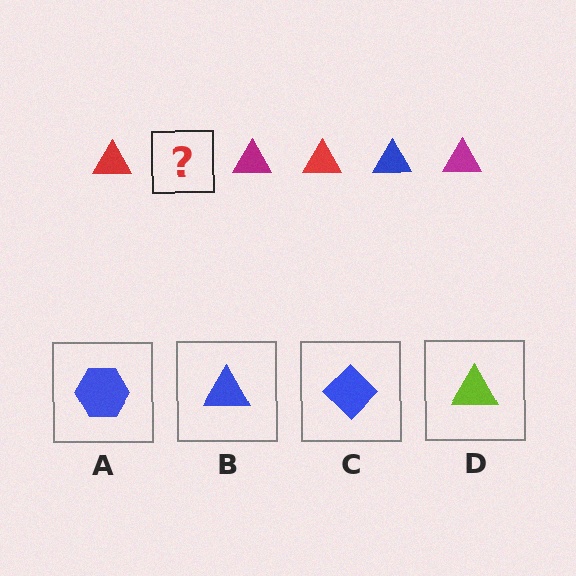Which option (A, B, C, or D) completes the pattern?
B.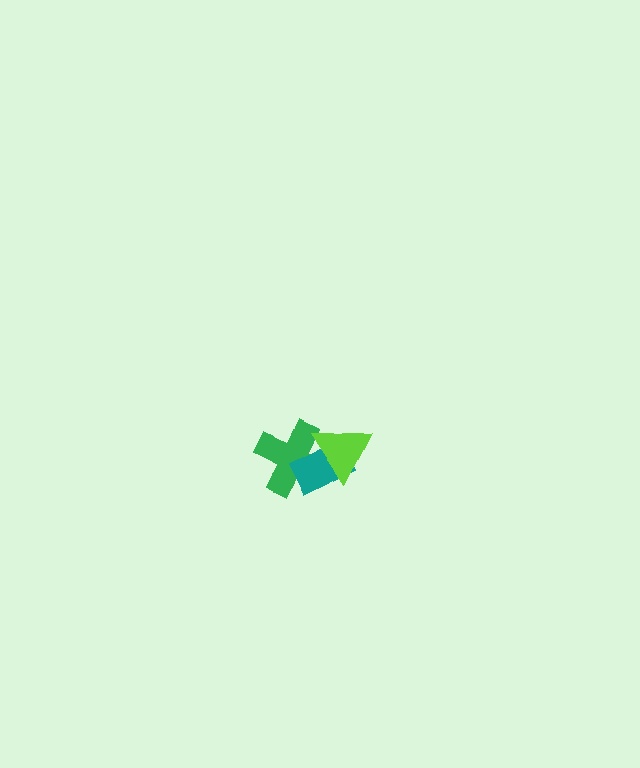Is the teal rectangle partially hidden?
Yes, it is partially covered by another shape.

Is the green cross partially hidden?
Yes, it is partially covered by another shape.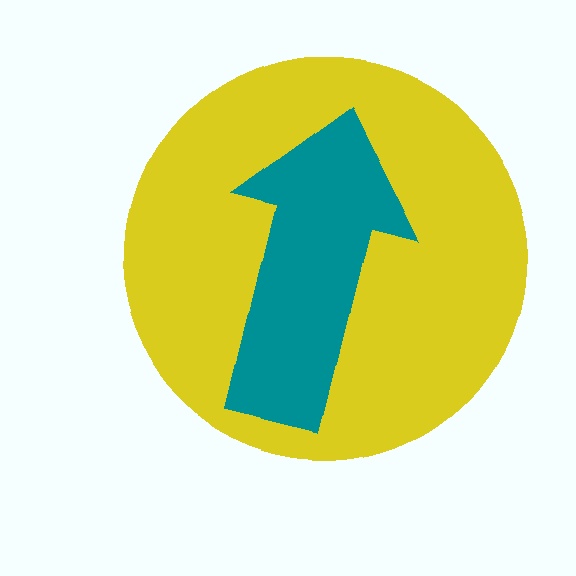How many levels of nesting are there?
2.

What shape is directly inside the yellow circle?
The teal arrow.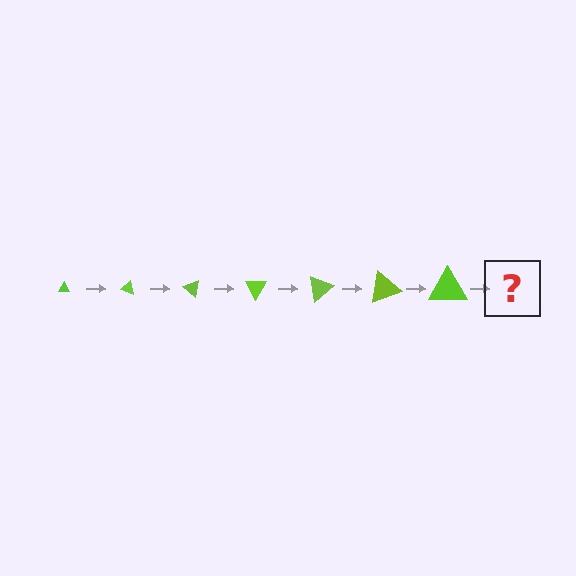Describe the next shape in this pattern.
It should be a triangle, larger than the previous one and rotated 140 degrees from the start.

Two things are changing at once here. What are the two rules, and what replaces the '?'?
The two rules are that the triangle grows larger each step and it rotates 20 degrees each step. The '?' should be a triangle, larger than the previous one and rotated 140 degrees from the start.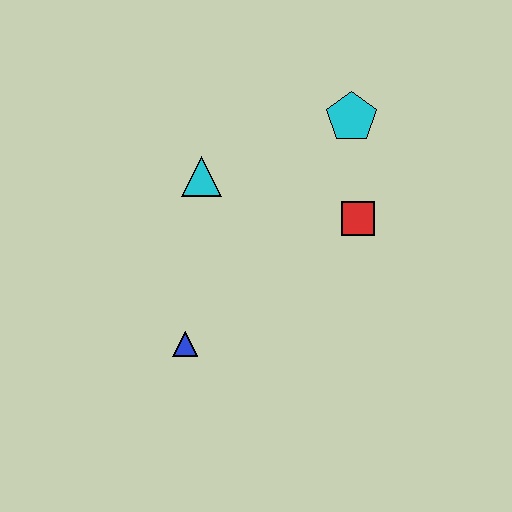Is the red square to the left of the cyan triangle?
No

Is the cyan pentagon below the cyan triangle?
No